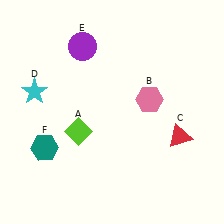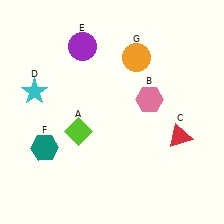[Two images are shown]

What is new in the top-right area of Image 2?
An orange circle (G) was added in the top-right area of Image 2.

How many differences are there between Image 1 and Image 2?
There is 1 difference between the two images.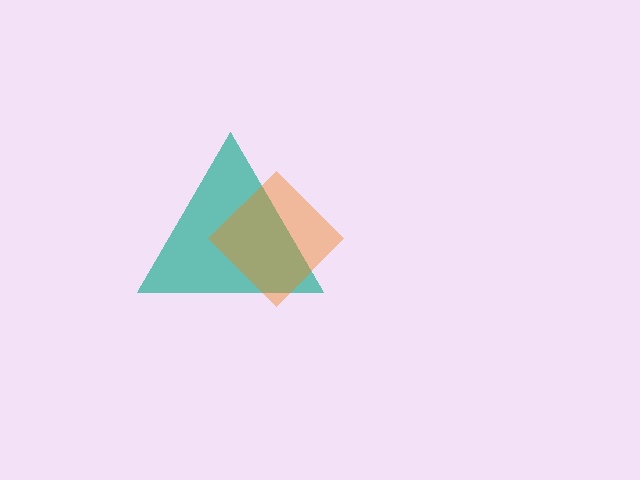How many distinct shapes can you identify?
There are 2 distinct shapes: a teal triangle, an orange diamond.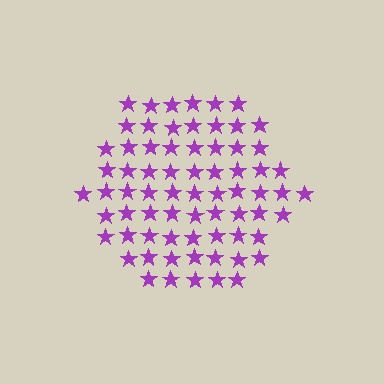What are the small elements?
The small elements are stars.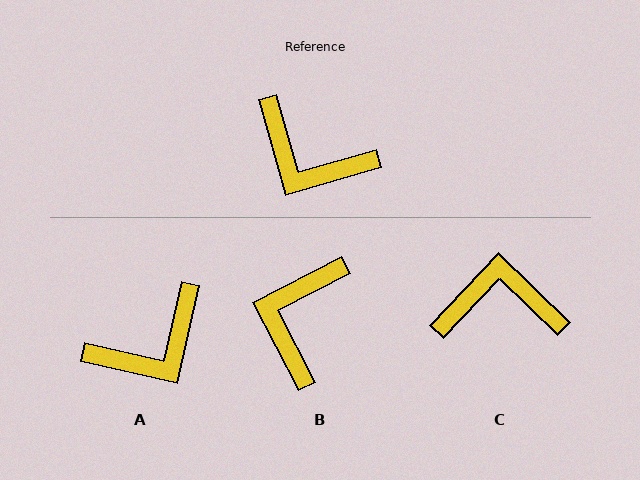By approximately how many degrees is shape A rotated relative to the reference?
Approximately 62 degrees counter-clockwise.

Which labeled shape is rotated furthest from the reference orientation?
C, about 150 degrees away.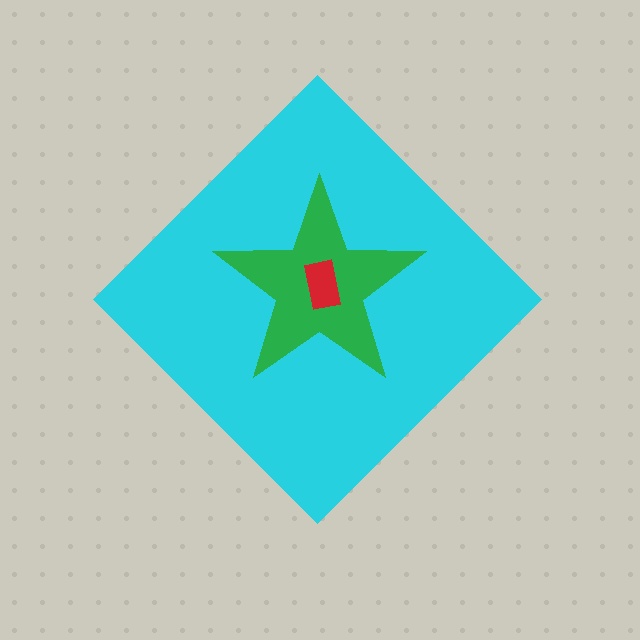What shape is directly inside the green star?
The red rectangle.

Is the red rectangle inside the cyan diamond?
Yes.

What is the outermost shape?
The cyan diamond.